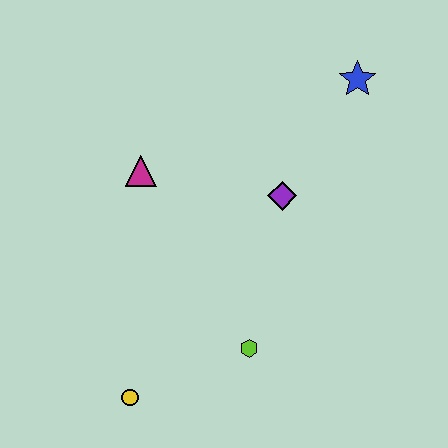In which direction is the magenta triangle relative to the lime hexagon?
The magenta triangle is above the lime hexagon.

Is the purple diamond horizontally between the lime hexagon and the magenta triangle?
No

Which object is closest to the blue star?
The purple diamond is closest to the blue star.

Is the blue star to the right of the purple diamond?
Yes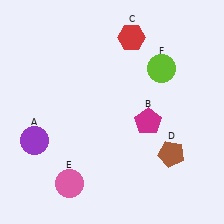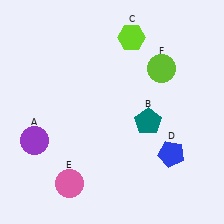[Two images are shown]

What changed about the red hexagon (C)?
In Image 1, C is red. In Image 2, it changed to lime.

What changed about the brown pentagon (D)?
In Image 1, D is brown. In Image 2, it changed to blue.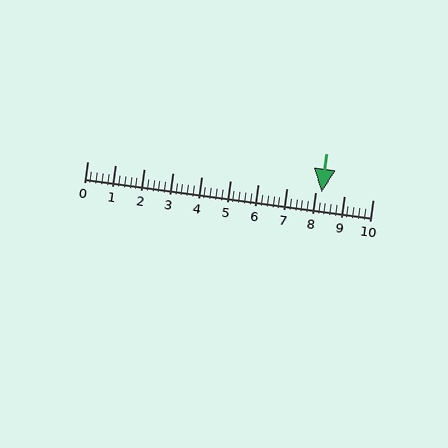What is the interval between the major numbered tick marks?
The major tick marks are spaced 1 units apart.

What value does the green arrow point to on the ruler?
The green arrow points to approximately 8.2.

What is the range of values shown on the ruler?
The ruler shows values from 0 to 10.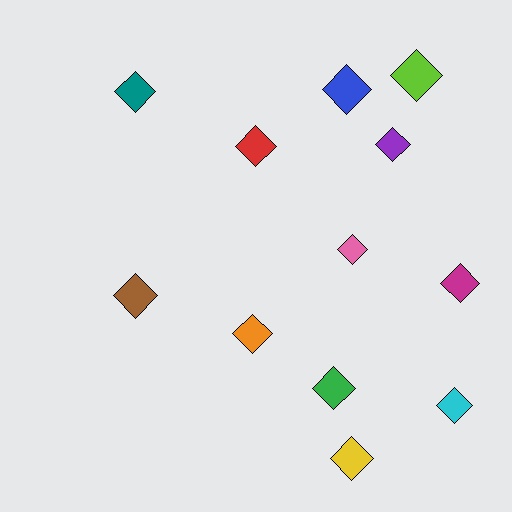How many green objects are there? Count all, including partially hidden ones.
There is 1 green object.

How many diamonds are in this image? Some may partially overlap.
There are 12 diamonds.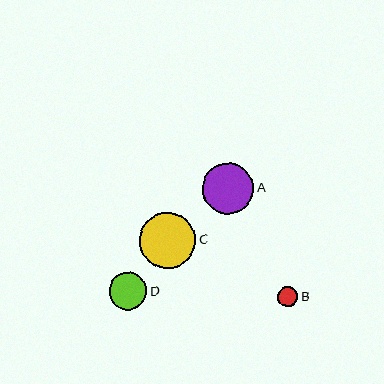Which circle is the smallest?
Circle B is the smallest with a size of approximately 20 pixels.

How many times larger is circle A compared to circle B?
Circle A is approximately 2.5 times the size of circle B.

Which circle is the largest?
Circle C is the largest with a size of approximately 56 pixels.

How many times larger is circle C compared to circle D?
Circle C is approximately 1.5 times the size of circle D.